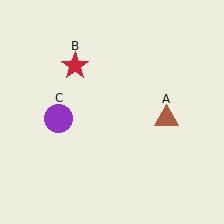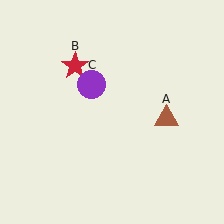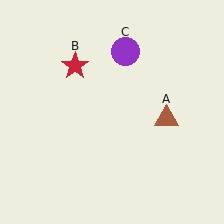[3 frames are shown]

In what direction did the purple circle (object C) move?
The purple circle (object C) moved up and to the right.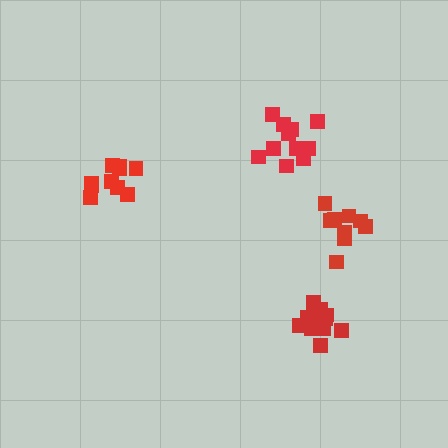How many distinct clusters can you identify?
There are 4 distinct clusters.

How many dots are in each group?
Group 1: 11 dots, Group 2: 10 dots, Group 3: 14 dots, Group 4: 9 dots (44 total).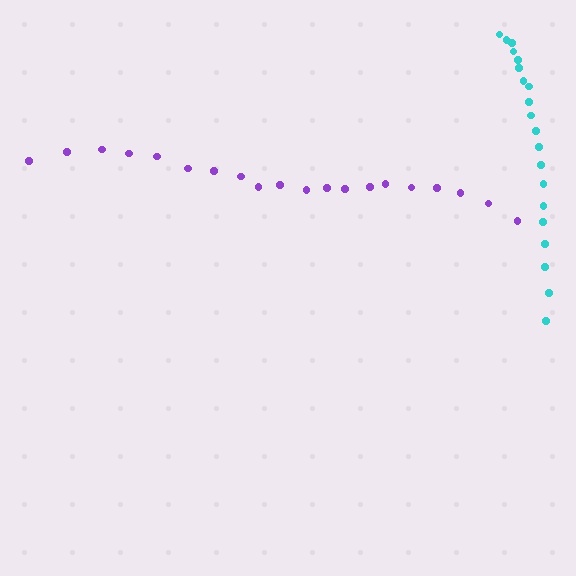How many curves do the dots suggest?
There are 2 distinct paths.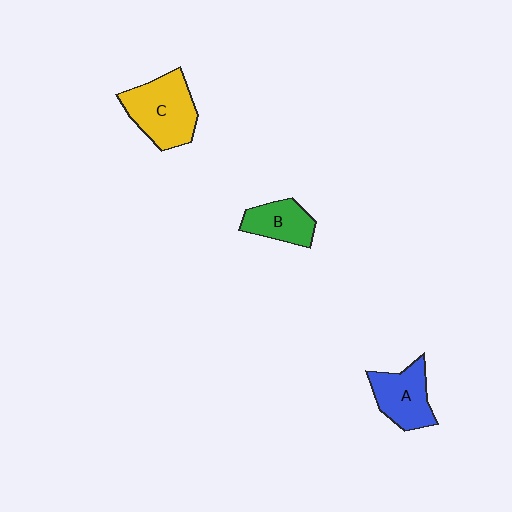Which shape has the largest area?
Shape C (yellow).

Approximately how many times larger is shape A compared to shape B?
Approximately 1.2 times.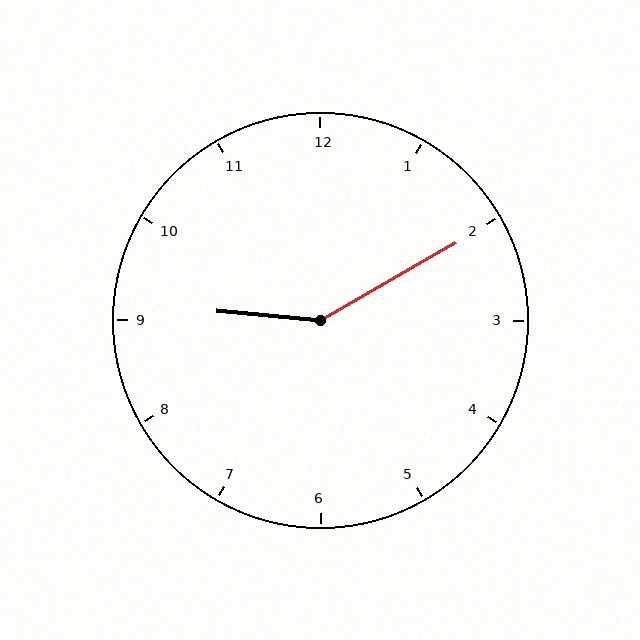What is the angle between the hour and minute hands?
Approximately 145 degrees.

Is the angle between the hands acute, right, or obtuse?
It is obtuse.